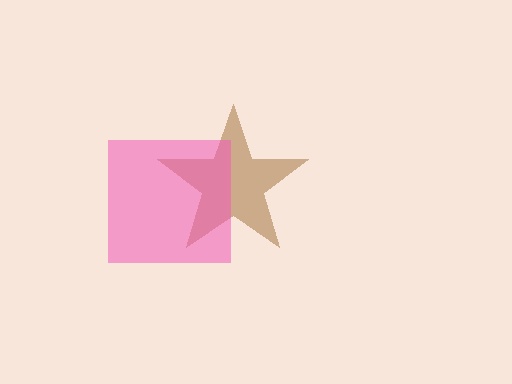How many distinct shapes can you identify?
There are 2 distinct shapes: a brown star, a pink square.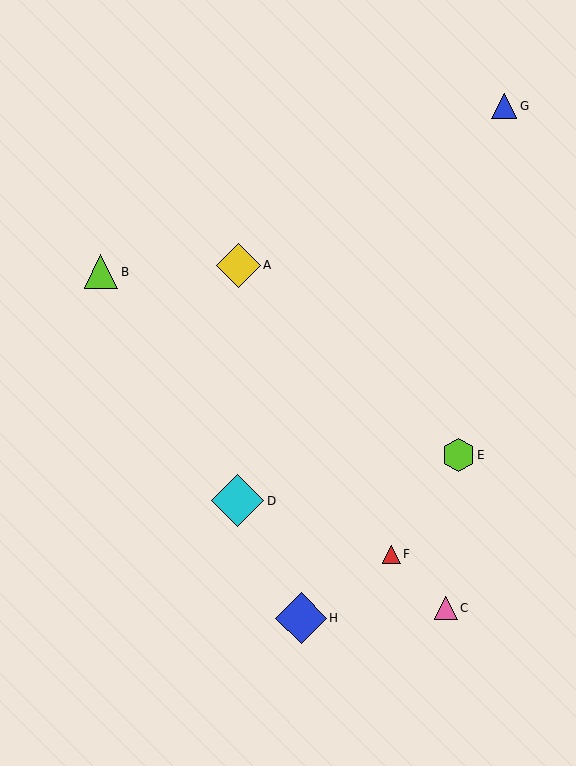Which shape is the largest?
The cyan diamond (labeled D) is the largest.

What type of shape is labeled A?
Shape A is a yellow diamond.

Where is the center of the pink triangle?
The center of the pink triangle is at (446, 608).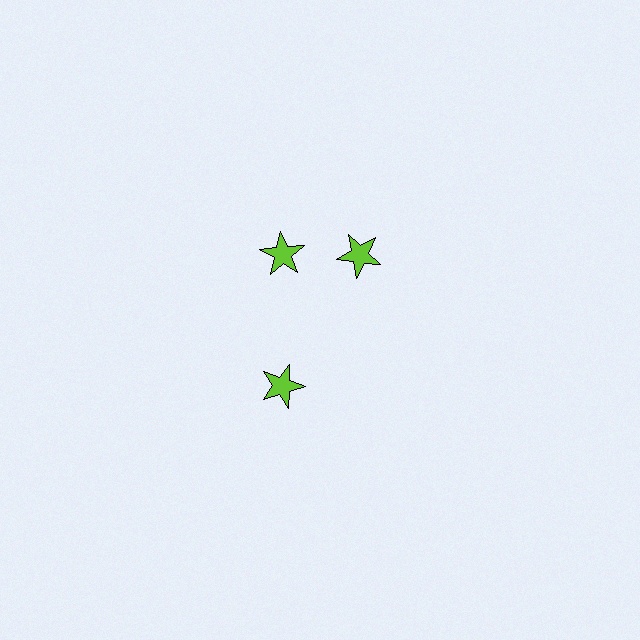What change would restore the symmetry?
The symmetry would be restored by rotating it back into even spacing with its neighbors so that all 3 stars sit at equal angles and equal distance from the center.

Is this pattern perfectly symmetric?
No. The 3 lime stars are arranged in a ring, but one element near the 3 o'clock position is rotated out of alignment along the ring, breaking the 3-fold rotational symmetry.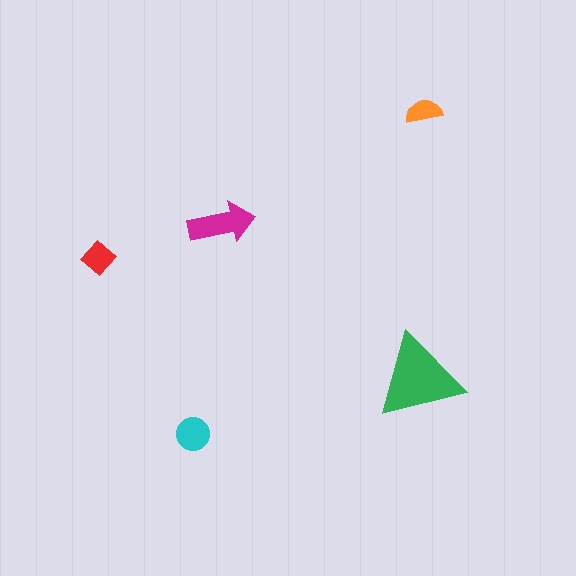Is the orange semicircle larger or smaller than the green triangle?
Smaller.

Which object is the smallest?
The orange semicircle.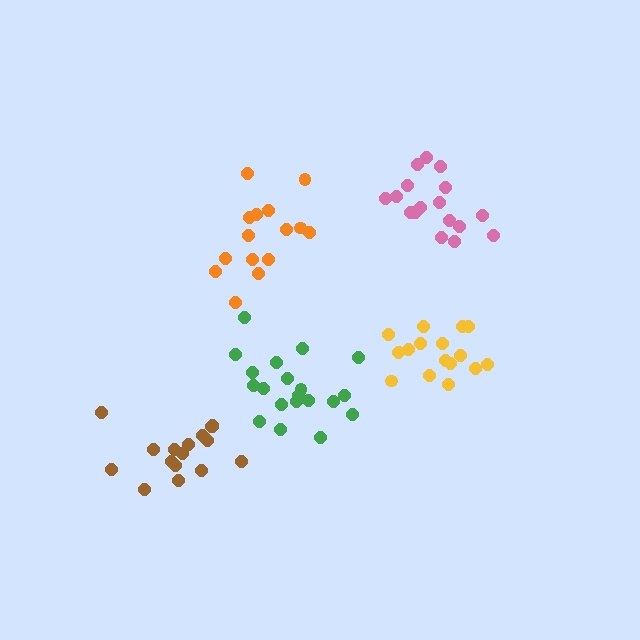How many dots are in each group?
Group 1: 15 dots, Group 2: 20 dots, Group 3: 16 dots, Group 4: 17 dots, Group 5: 17 dots (85 total).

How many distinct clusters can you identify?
There are 5 distinct clusters.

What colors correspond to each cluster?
The clusters are colored: orange, green, yellow, pink, brown.